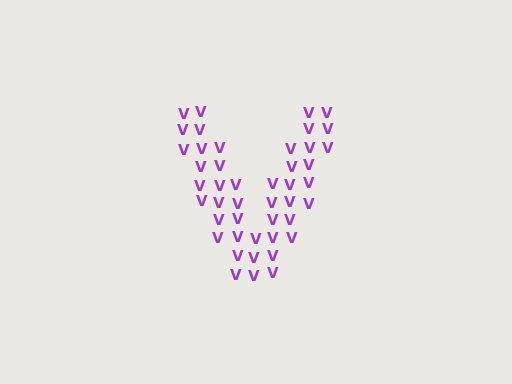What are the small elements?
The small elements are letter V's.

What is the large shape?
The large shape is the letter V.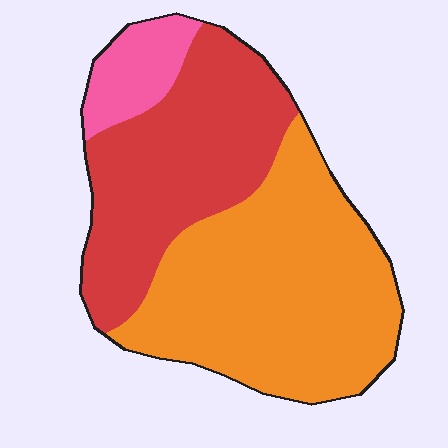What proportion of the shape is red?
Red covers 38% of the shape.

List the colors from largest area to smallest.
From largest to smallest: orange, red, pink.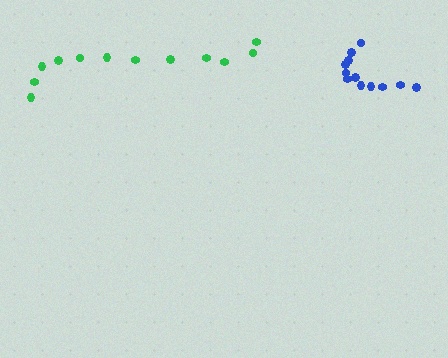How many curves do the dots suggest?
There are 2 distinct paths.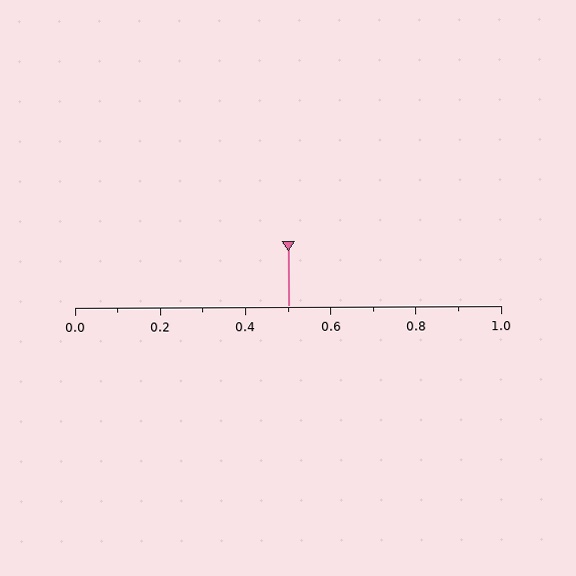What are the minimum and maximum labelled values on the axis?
The axis runs from 0.0 to 1.0.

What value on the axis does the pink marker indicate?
The marker indicates approximately 0.5.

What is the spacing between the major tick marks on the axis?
The major ticks are spaced 0.2 apart.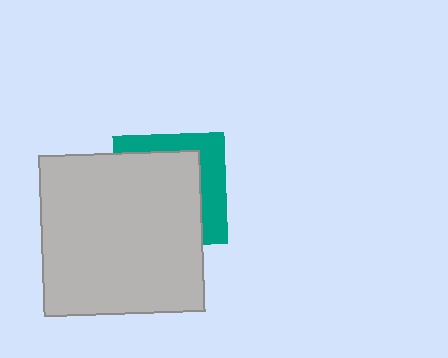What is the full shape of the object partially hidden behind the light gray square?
The partially hidden object is a teal square.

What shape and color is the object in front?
The object in front is a light gray square.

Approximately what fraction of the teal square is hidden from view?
Roughly 66% of the teal square is hidden behind the light gray square.